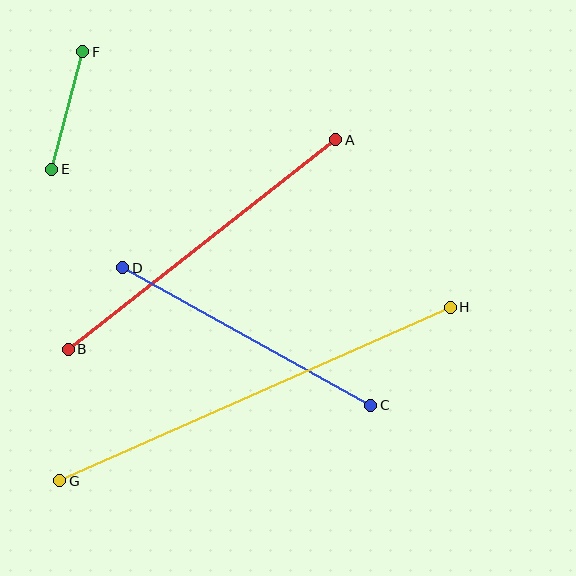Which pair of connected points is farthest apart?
Points G and H are farthest apart.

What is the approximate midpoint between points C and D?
The midpoint is at approximately (247, 337) pixels.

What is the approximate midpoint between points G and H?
The midpoint is at approximately (255, 394) pixels.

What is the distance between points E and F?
The distance is approximately 121 pixels.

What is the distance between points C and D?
The distance is approximately 283 pixels.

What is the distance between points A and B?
The distance is approximately 340 pixels.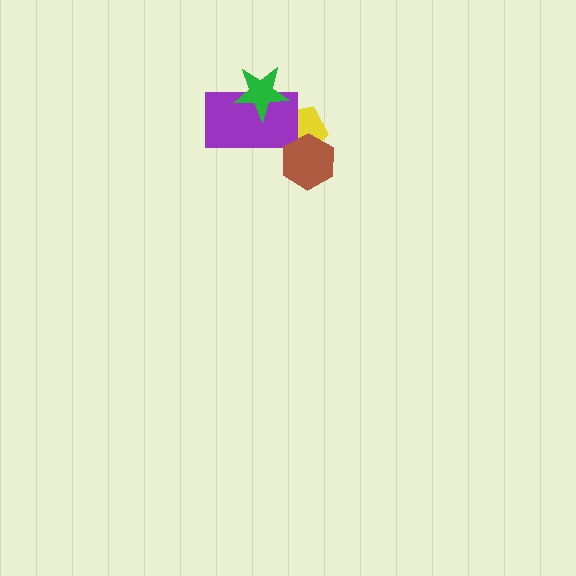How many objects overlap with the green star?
1 object overlaps with the green star.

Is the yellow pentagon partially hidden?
Yes, it is partially covered by another shape.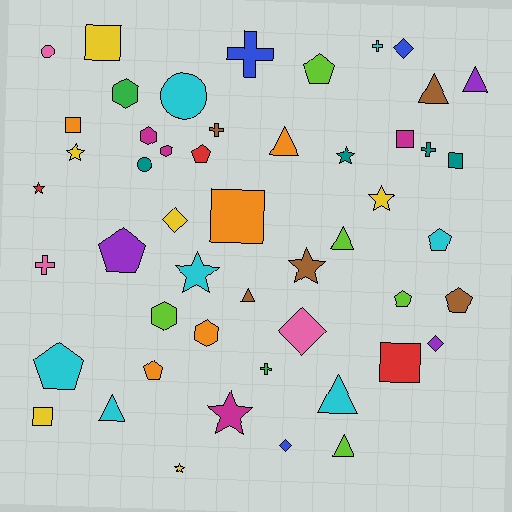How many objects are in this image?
There are 50 objects.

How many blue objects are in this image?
There are 3 blue objects.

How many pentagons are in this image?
There are 8 pentagons.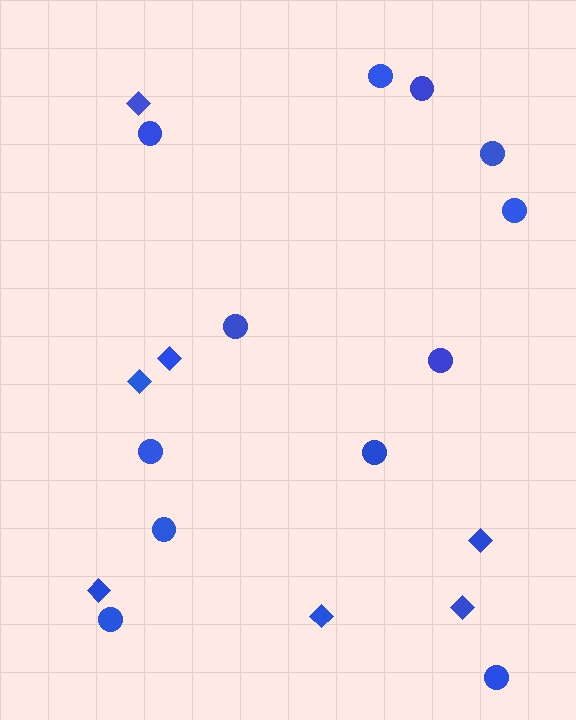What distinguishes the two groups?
There are 2 groups: one group of diamonds (7) and one group of circles (12).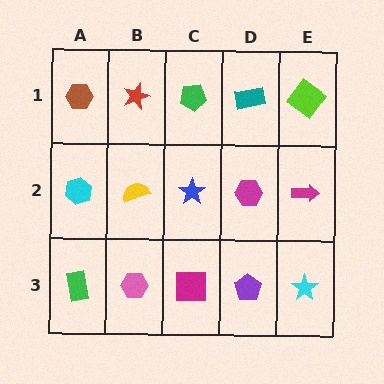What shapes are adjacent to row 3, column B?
A yellow semicircle (row 2, column B), a green rectangle (row 3, column A), a magenta square (row 3, column C).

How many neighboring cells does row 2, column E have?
3.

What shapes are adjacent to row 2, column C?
A green pentagon (row 1, column C), a magenta square (row 3, column C), a yellow semicircle (row 2, column B), a magenta hexagon (row 2, column D).